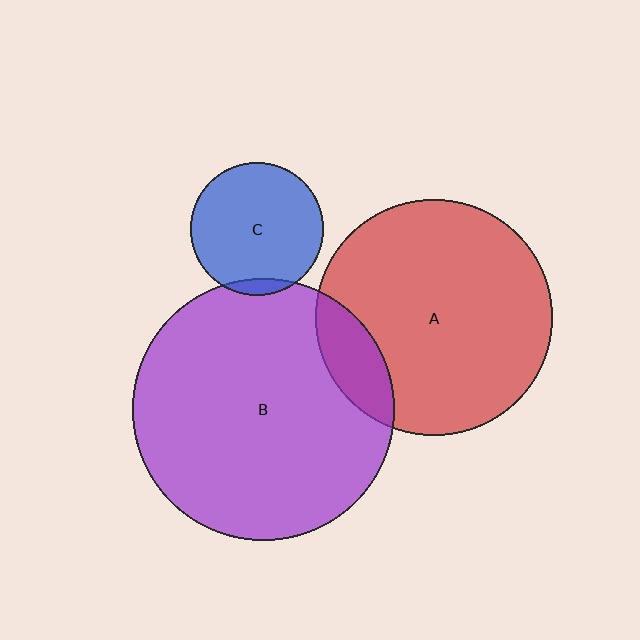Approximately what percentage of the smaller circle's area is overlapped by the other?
Approximately 5%.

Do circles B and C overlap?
Yes.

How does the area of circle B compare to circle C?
Approximately 3.9 times.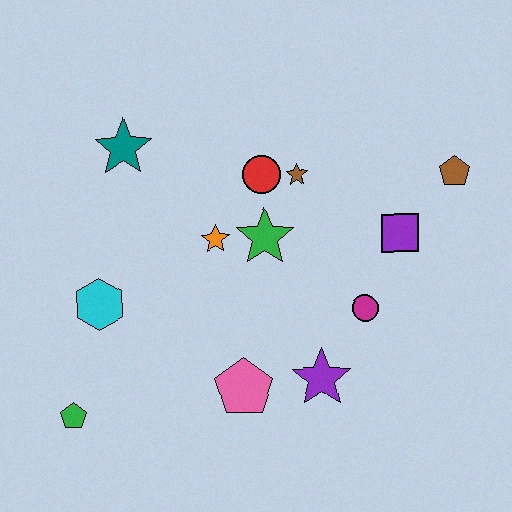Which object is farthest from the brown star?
The green pentagon is farthest from the brown star.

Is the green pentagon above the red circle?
No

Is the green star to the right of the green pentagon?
Yes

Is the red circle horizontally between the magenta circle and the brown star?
No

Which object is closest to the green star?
The orange star is closest to the green star.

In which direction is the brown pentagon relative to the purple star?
The brown pentagon is above the purple star.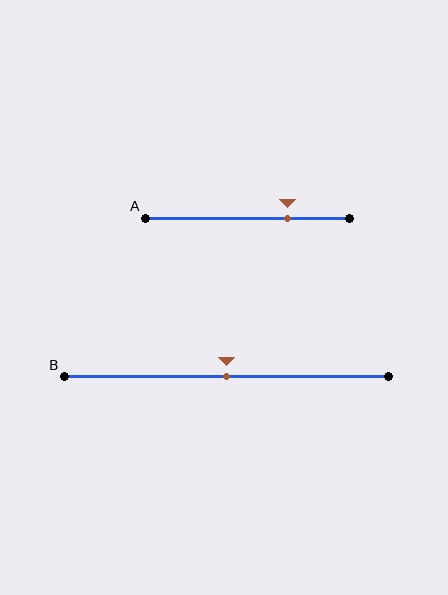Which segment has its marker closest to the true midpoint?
Segment B has its marker closest to the true midpoint.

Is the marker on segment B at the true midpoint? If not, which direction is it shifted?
Yes, the marker on segment B is at the true midpoint.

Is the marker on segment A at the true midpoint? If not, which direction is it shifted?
No, the marker on segment A is shifted to the right by about 20% of the segment length.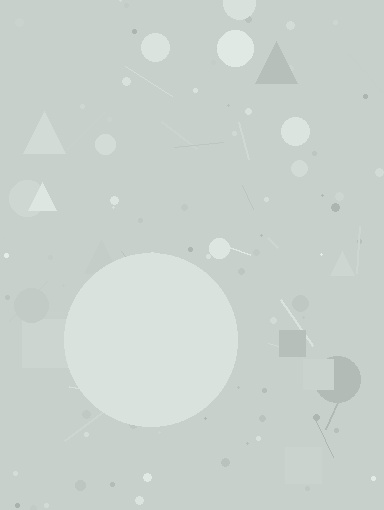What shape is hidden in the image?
A circle is hidden in the image.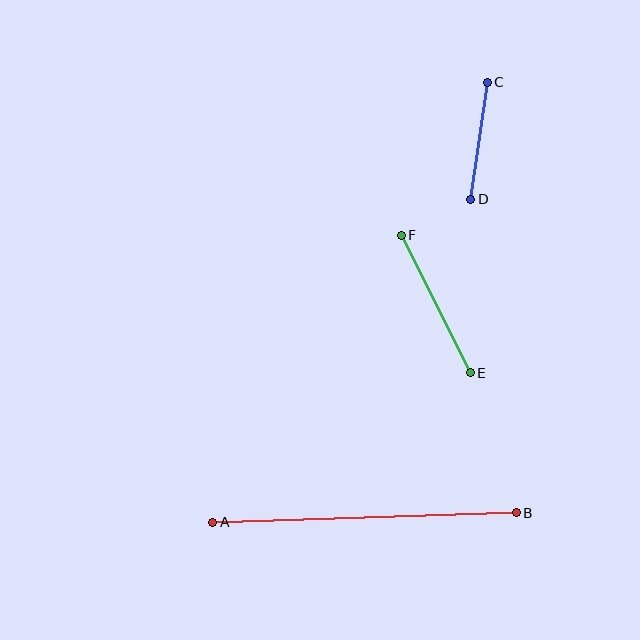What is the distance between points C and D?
The distance is approximately 118 pixels.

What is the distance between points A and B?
The distance is approximately 304 pixels.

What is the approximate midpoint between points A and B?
The midpoint is at approximately (365, 518) pixels.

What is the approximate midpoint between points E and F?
The midpoint is at approximately (436, 304) pixels.